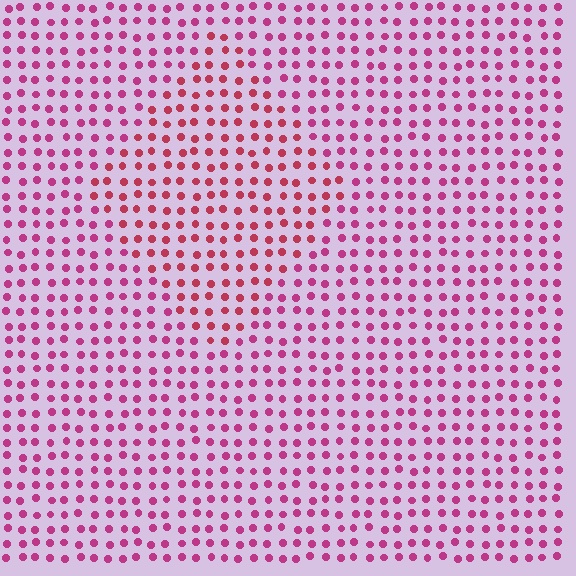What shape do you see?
I see a diamond.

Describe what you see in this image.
The image is filled with small magenta elements in a uniform arrangement. A diamond-shaped region is visible where the elements are tinted to a slightly different hue, forming a subtle color boundary.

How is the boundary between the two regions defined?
The boundary is defined purely by a slight shift in hue (about 22 degrees). Spacing, size, and orientation are identical on both sides.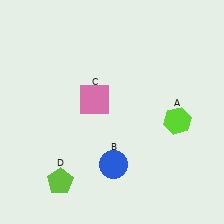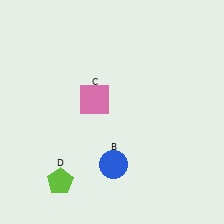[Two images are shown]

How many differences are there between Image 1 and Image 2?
There is 1 difference between the two images.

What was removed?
The lime hexagon (A) was removed in Image 2.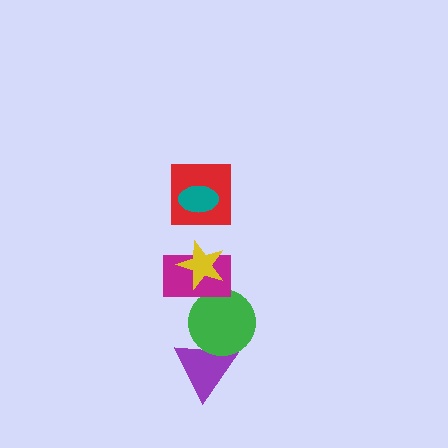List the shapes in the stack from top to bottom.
From top to bottom: the teal ellipse, the red square, the yellow star, the magenta rectangle, the green circle, the purple triangle.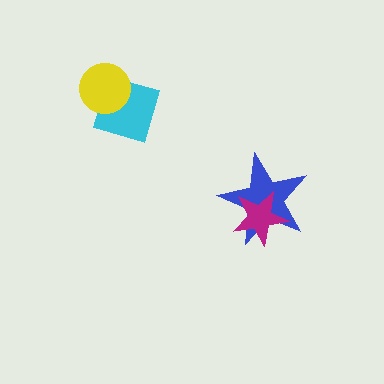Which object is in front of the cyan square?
The yellow circle is in front of the cyan square.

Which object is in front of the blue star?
The magenta star is in front of the blue star.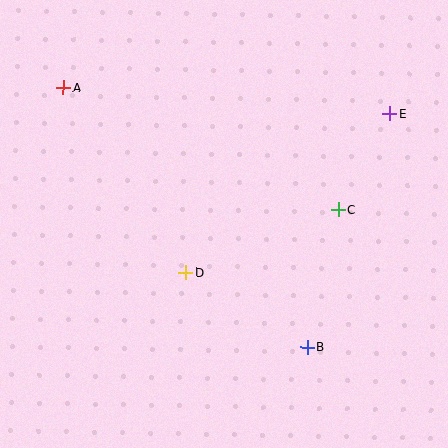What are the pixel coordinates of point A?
Point A is at (63, 87).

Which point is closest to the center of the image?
Point D at (186, 273) is closest to the center.